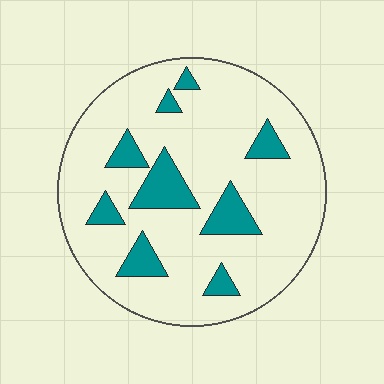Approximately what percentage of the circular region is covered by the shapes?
Approximately 15%.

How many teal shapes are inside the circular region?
9.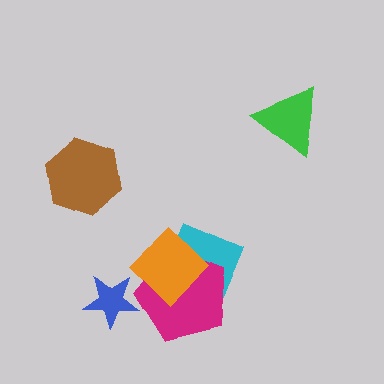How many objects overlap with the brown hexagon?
0 objects overlap with the brown hexagon.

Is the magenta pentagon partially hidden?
Yes, it is partially covered by another shape.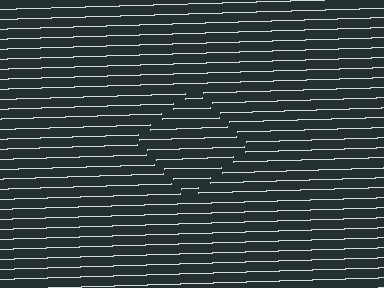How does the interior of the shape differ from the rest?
The interior of the shape contains the same grating, shifted by half a period — the contour is defined by the phase discontinuity where line-ends from the inner and outer gratings abut.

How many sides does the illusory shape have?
4 sides — the line-ends trace a square.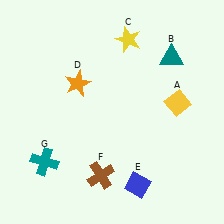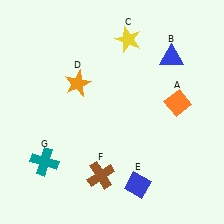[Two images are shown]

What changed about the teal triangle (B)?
In Image 1, B is teal. In Image 2, it changed to blue.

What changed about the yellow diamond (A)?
In Image 1, A is yellow. In Image 2, it changed to orange.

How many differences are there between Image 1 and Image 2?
There are 2 differences between the two images.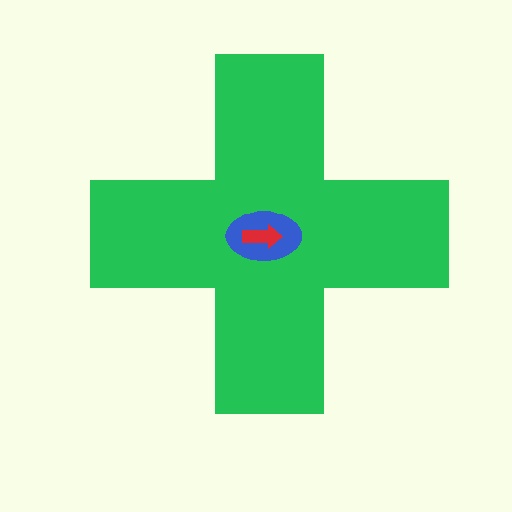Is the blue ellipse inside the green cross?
Yes.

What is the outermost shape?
The green cross.